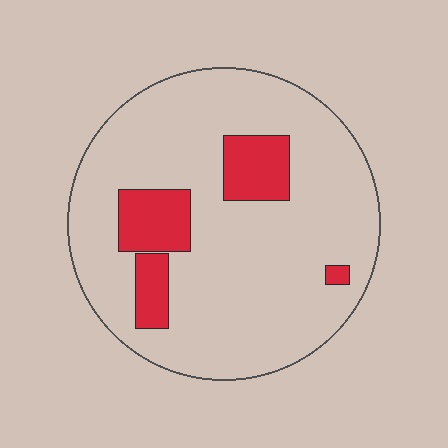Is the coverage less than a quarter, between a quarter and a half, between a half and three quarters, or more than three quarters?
Less than a quarter.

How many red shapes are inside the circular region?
4.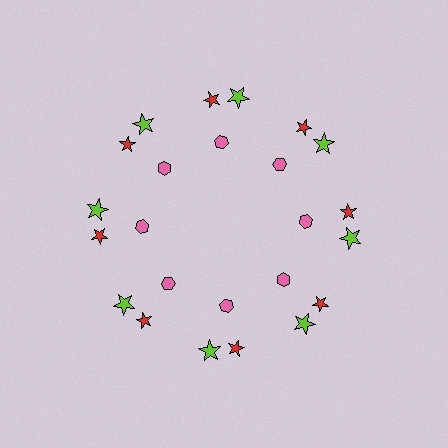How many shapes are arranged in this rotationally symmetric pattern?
There are 24 shapes, arranged in 8 groups of 3.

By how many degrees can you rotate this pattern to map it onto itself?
The pattern maps onto itself every 45 degrees of rotation.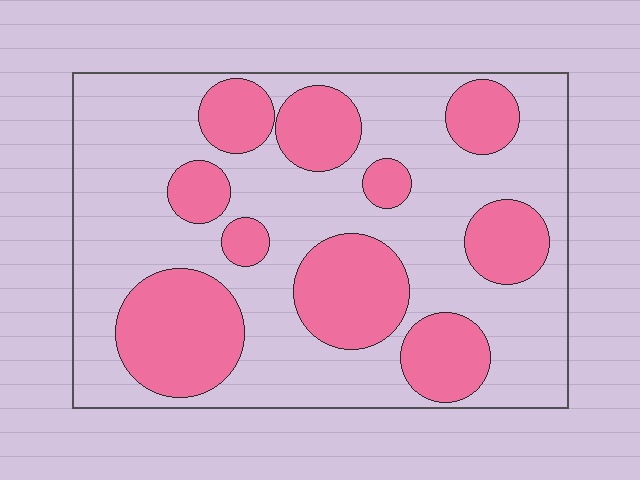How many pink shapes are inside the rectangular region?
10.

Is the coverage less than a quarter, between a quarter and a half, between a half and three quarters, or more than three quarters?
Between a quarter and a half.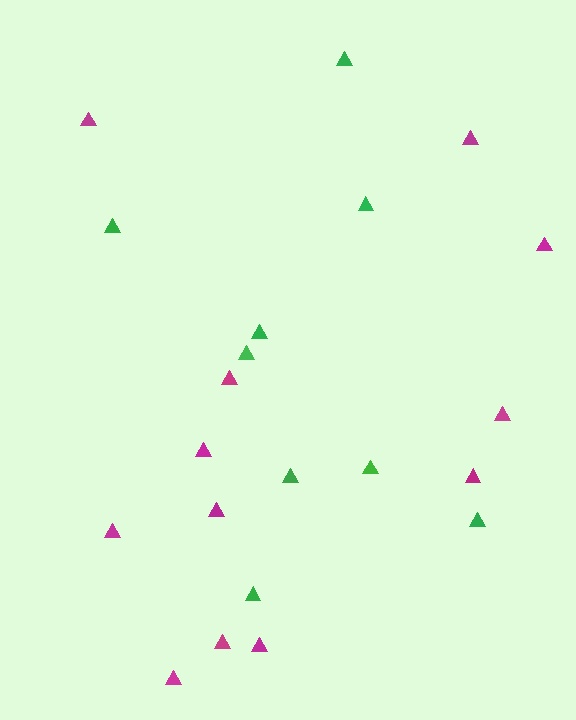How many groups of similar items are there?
There are 2 groups: one group of magenta triangles (12) and one group of green triangles (9).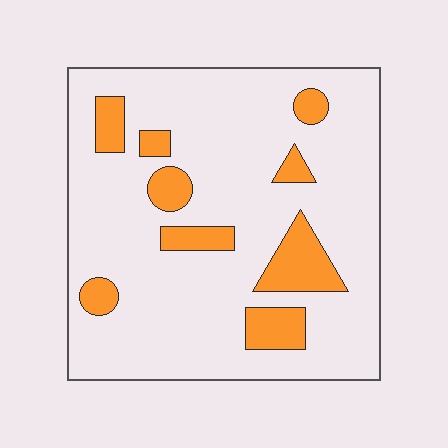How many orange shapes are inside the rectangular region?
9.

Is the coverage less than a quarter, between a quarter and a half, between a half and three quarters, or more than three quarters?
Less than a quarter.